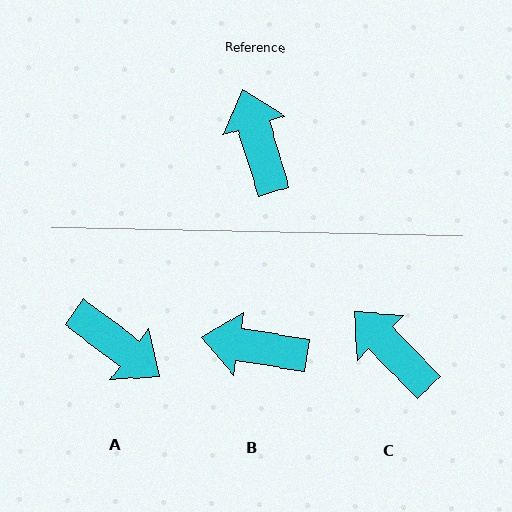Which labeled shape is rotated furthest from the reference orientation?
A, about 144 degrees away.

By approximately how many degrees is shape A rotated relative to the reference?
Approximately 144 degrees clockwise.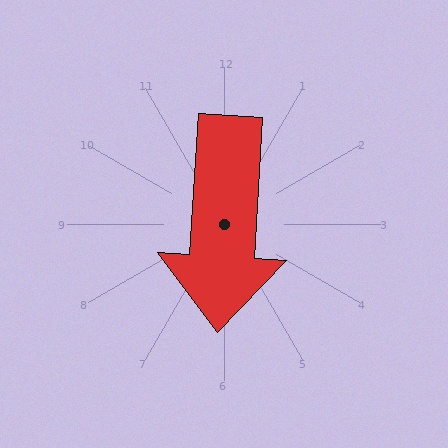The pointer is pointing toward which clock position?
Roughly 6 o'clock.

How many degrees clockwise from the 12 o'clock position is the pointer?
Approximately 183 degrees.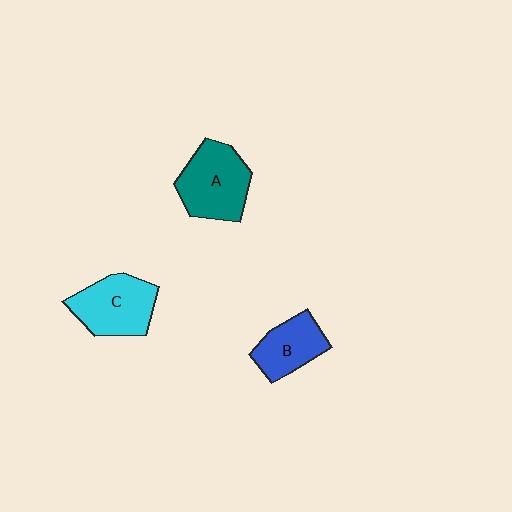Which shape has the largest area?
Shape A (teal).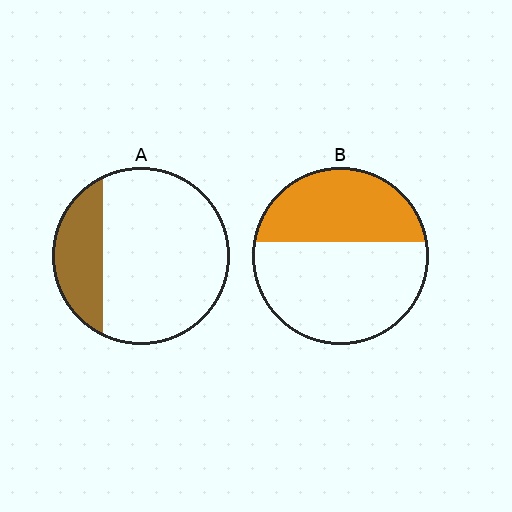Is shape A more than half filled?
No.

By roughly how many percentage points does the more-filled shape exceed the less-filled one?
By roughly 15 percentage points (B over A).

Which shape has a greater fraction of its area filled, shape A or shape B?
Shape B.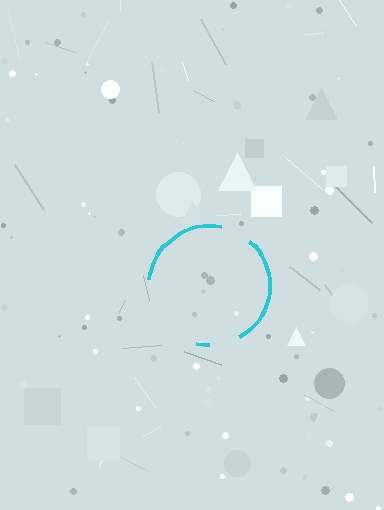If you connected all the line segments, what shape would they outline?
They would outline a circle.